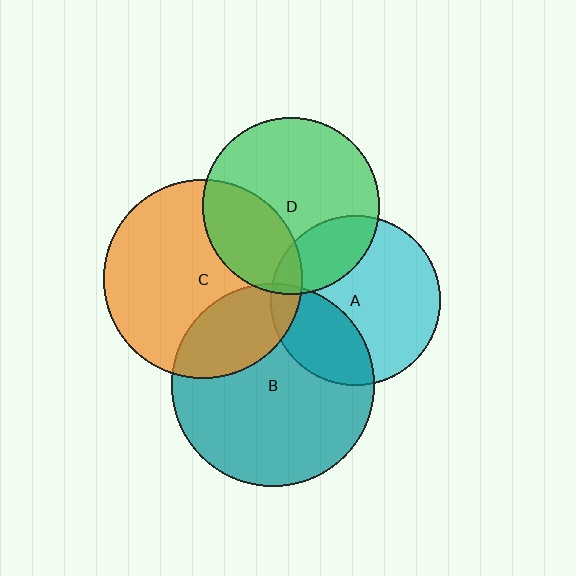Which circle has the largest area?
Circle B (teal).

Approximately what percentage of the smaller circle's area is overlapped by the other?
Approximately 25%.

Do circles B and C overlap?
Yes.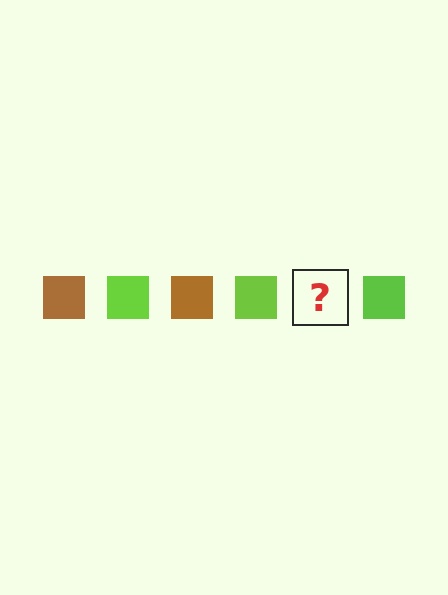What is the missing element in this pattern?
The missing element is a brown square.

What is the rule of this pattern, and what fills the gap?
The rule is that the pattern cycles through brown, lime squares. The gap should be filled with a brown square.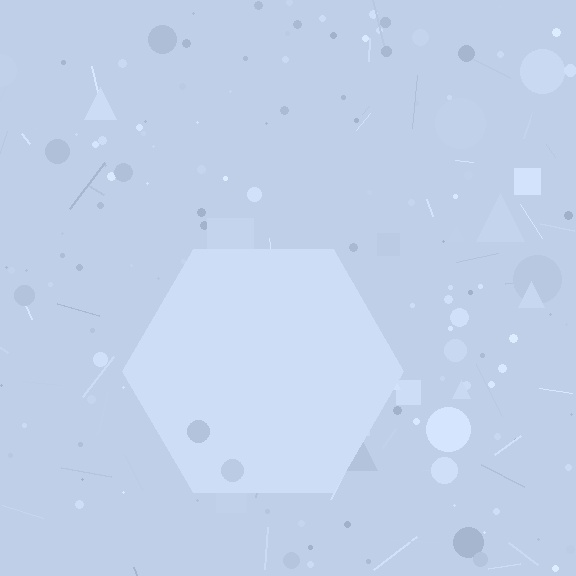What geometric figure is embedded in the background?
A hexagon is embedded in the background.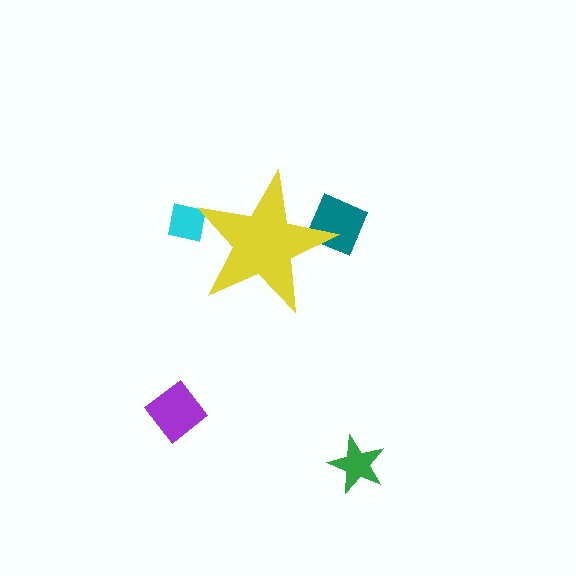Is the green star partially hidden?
No, the green star is fully visible.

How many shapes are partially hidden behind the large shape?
2 shapes are partially hidden.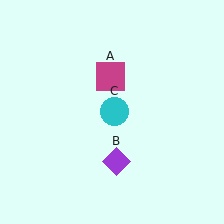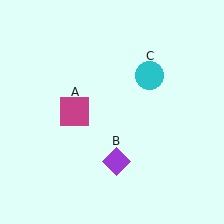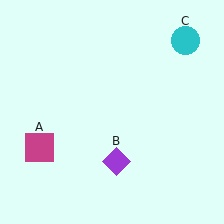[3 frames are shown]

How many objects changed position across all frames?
2 objects changed position: magenta square (object A), cyan circle (object C).